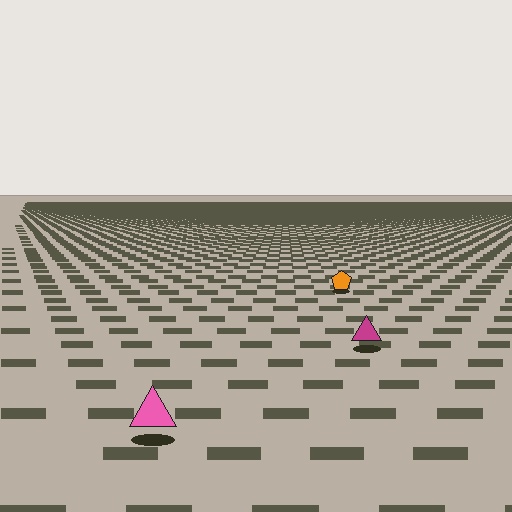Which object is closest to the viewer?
The pink triangle is closest. The texture marks near it are larger and more spread out.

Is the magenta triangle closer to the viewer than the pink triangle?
No. The pink triangle is closer — you can tell from the texture gradient: the ground texture is coarser near it.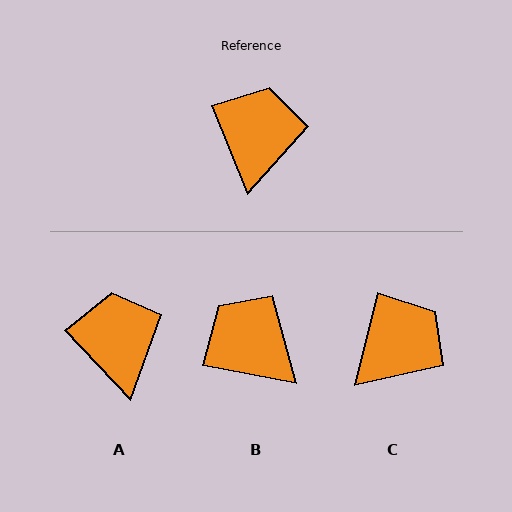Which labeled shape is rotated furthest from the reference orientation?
B, about 57 degrees away.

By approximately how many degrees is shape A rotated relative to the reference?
Approximately 22 degrees counter-clockwise.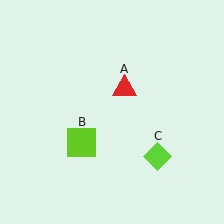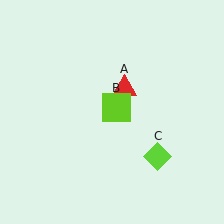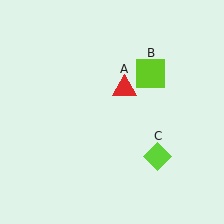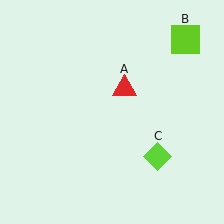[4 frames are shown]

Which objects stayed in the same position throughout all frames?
Red triangle (object A) and lime diamond (object C) remained stationary.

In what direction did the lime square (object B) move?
The lime square (object B) moved up and to the right.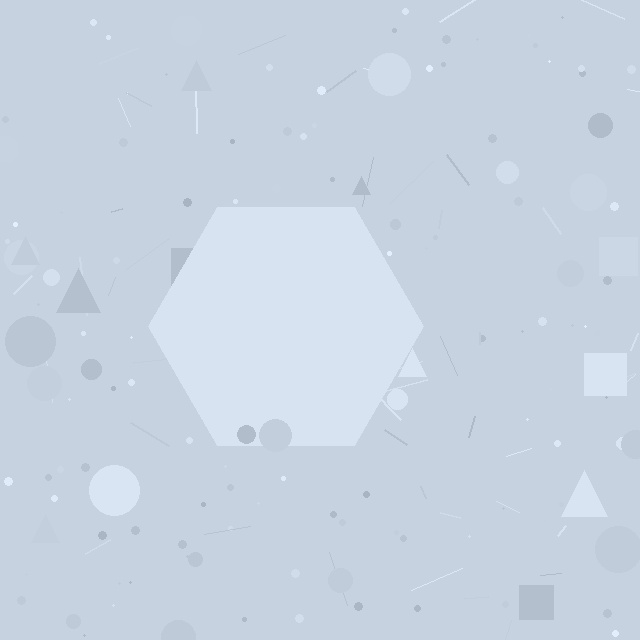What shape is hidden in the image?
A hexagon is hidden in the image.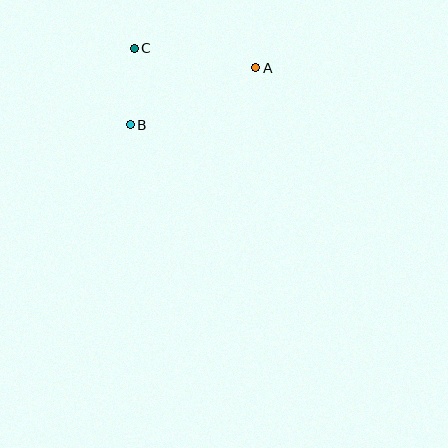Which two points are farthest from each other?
Points A and B are farthest from each other.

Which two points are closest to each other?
Points B and C are closest to each other.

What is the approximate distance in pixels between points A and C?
The distance between A and C is approximately 123 pixels.